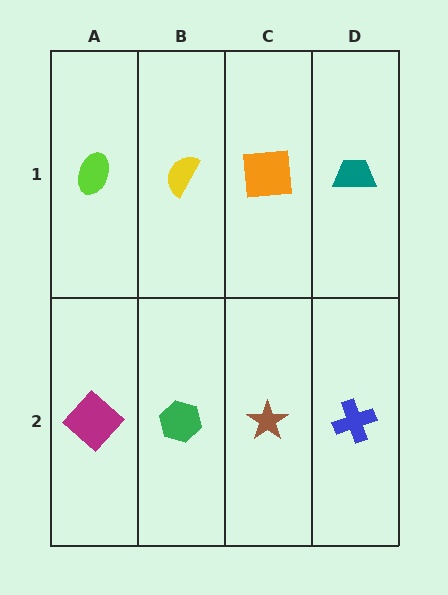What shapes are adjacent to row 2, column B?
A yellow semicircle (row 1, column B), a magenta diamond (row 2, column A), a brown star (row 2, column C).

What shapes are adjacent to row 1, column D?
A blue cross (row 2, column D), an orange square (row 1, column C).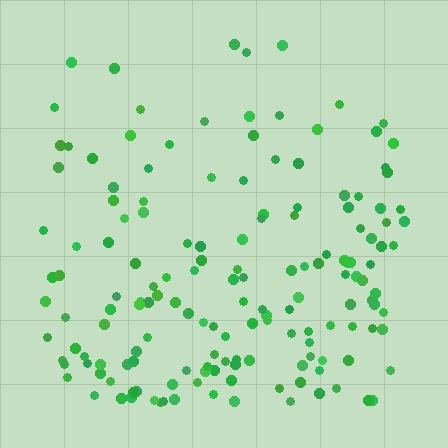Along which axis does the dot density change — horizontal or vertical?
Vertical.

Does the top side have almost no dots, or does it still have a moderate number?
Still a moderate number, just noticeably fewer than the bottom.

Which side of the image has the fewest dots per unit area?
The top.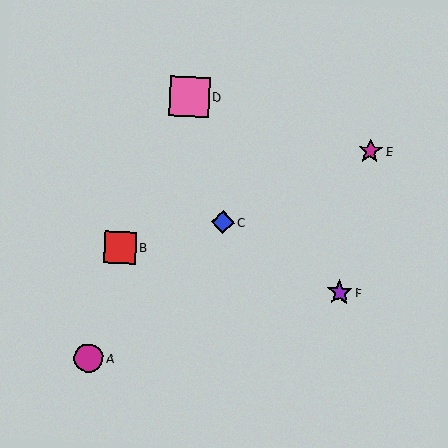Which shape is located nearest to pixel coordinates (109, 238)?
The red square (labeled B) at (120, 247) is nearest to that location.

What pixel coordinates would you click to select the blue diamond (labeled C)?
Click at (223, 222) to select the blue diamond C.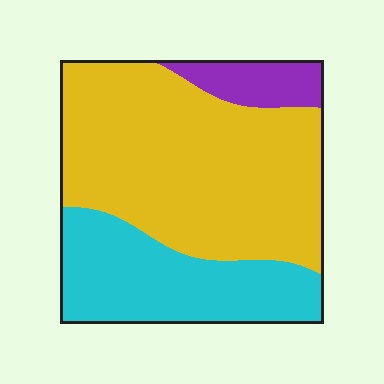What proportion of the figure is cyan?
Cyan takes up about one third (1/3) of the figure.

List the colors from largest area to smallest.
From largest to smallest: yellow, cyan, purple.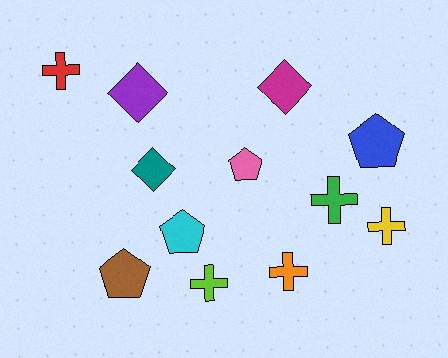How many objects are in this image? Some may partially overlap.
There are 12 objects.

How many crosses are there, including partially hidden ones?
There are 5 crosses.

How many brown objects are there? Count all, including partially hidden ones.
There is 1 brown object.